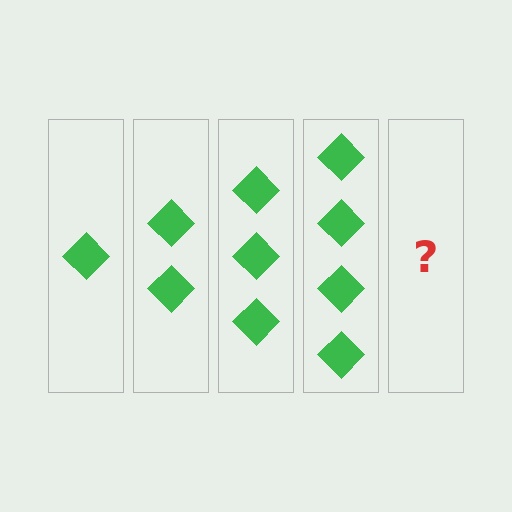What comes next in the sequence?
The next element should be 5 diamonds.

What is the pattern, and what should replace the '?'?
The pattern is that each step adds one more diamond. The '?' should be 5 diamonds.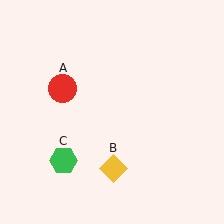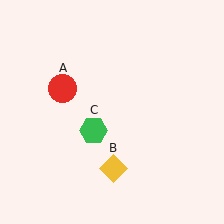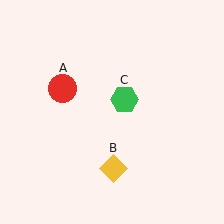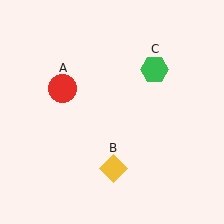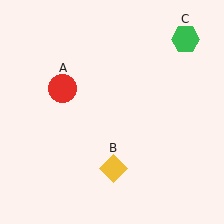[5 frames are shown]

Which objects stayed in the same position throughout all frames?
Red circle (object A) and yellow diamond (object B) remained stationary.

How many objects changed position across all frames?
1 object changed position: green hexagon (object C).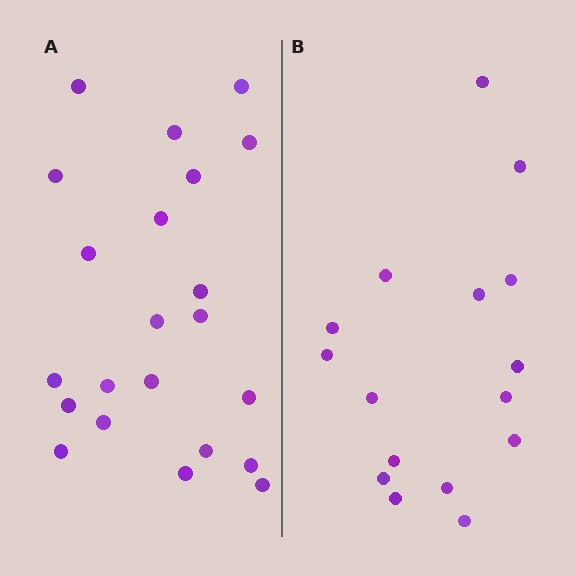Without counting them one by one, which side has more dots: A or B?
Region A (the left region) has more dots.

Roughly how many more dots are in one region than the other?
Region A has about 6 more dots than region B.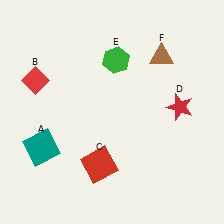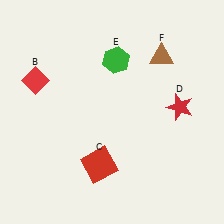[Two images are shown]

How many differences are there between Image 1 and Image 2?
There is 1 difference between the two images.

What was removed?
The teal square (A) was removed in Image 2.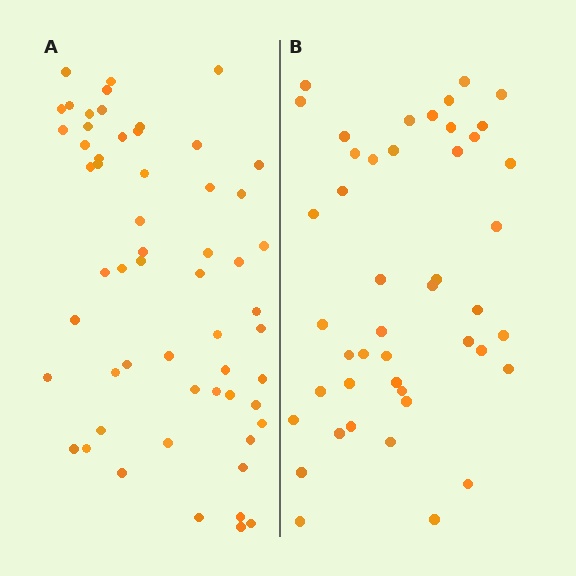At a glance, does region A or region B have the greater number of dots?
Region A (the left region) has more dots.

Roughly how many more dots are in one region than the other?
Region A has roughly 12 or so more dots than region B.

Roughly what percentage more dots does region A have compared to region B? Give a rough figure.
About 25% more.